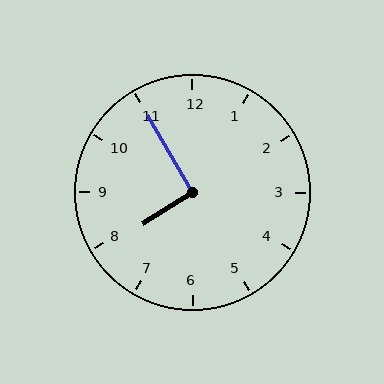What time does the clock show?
7:55.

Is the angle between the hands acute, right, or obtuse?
It is right.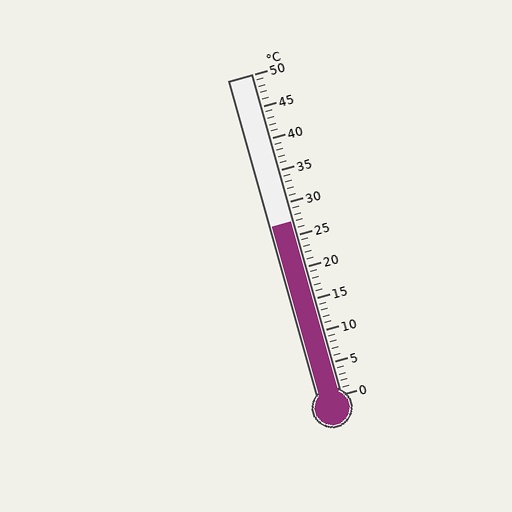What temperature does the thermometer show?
The thermometer shows approximately 27°C.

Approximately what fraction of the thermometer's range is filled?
The thermometer is filled to approximately 55% of its range.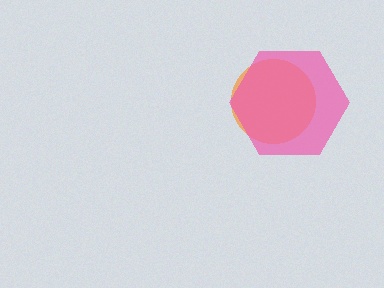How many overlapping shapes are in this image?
There are 2 overlapping shapes in the image.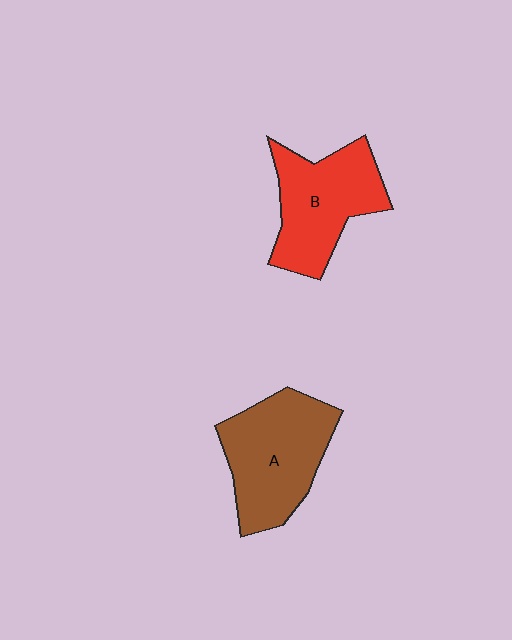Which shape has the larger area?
Shape A (brown).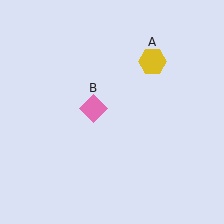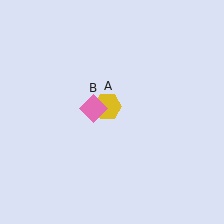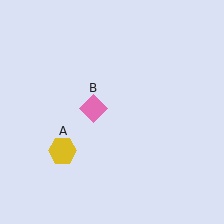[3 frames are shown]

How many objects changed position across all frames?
1 object changed position: yellow hexagon (object A).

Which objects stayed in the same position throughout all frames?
Pink diamond (object B) remained stationary.